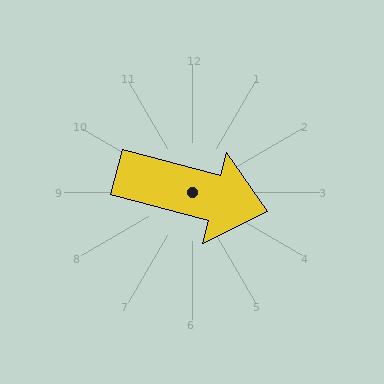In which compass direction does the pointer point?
East.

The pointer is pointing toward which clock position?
Roughly 3 o'clock.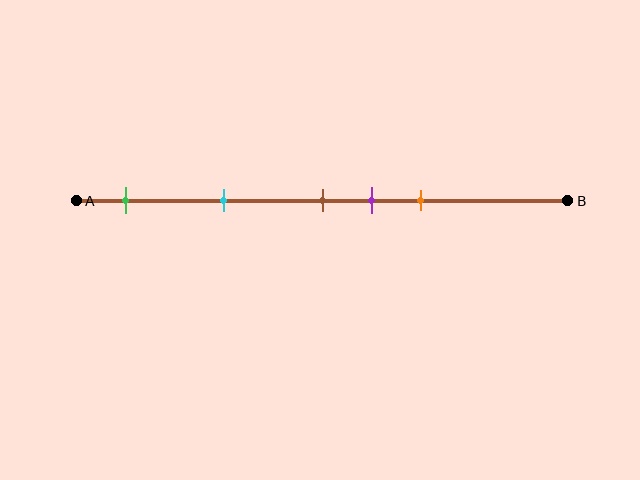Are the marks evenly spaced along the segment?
No, the marks are not evenly spaced.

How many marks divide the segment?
There are 5 marks dividing the segment.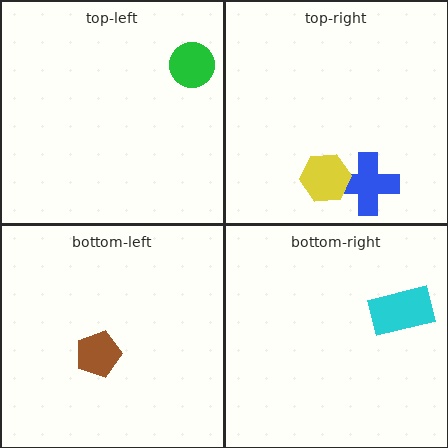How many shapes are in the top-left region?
1.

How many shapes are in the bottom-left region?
1.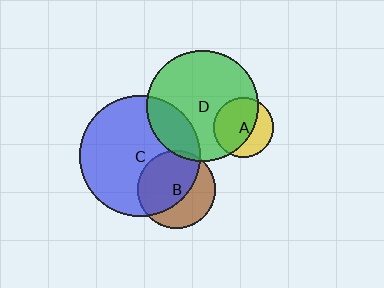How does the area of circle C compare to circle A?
Approximately 4.1 times.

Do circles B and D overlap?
Yes.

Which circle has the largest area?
Circle C (blue).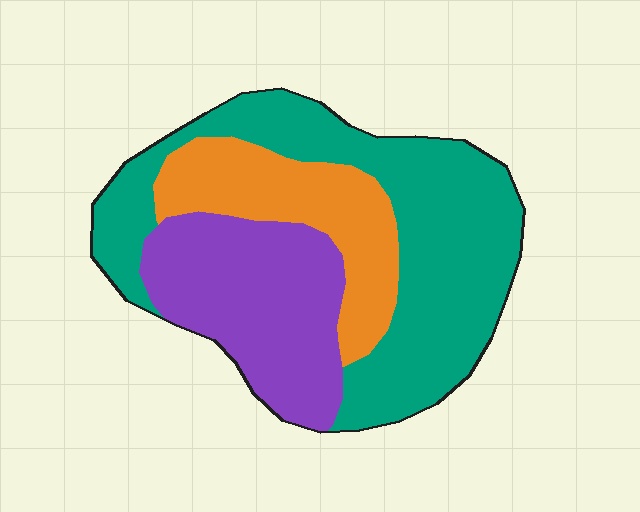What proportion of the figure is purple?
Purple covers about 30% of the figure.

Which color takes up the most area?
Teal, at roughly 50%.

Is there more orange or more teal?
Teal.